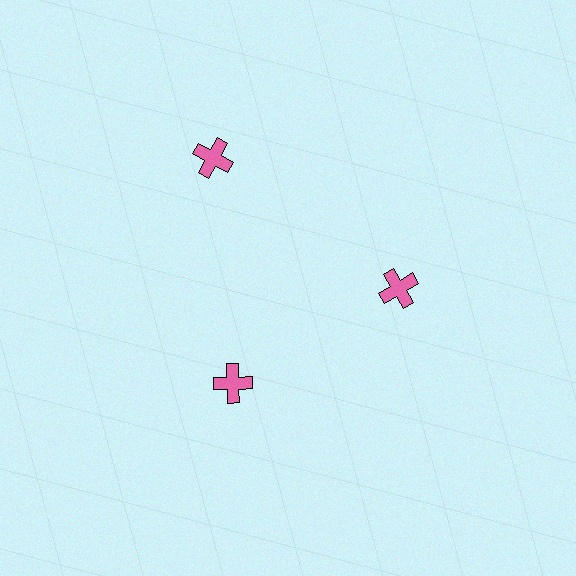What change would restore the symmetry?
The symmetry would be restored by moving it inward, back onto the ring so that all 3 crosses sit at equal angles and equal distance from the center.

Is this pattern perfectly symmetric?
No. The 3 pink crosses are arranged in a ring, but one element near the 11 o'clock position is pushed outward from the center, breaking the 3-fold rotational symmetry.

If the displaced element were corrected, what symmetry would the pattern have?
It would have 3-fold rotational symmetry — the pattern would map onto itself every 120 degrees.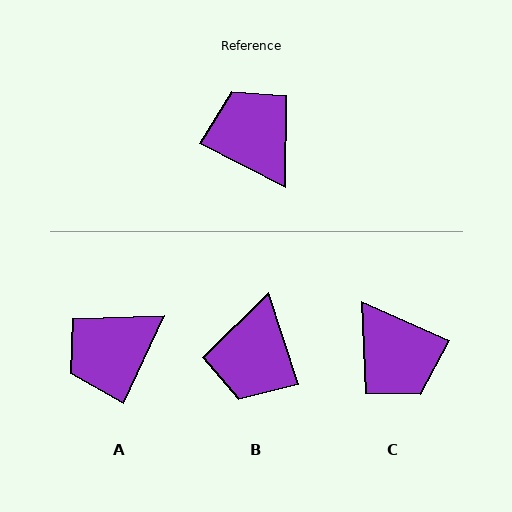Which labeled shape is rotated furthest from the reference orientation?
C, about 177 degrees away.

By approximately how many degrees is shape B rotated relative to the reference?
Approximately 135 degrees counter-clockwise.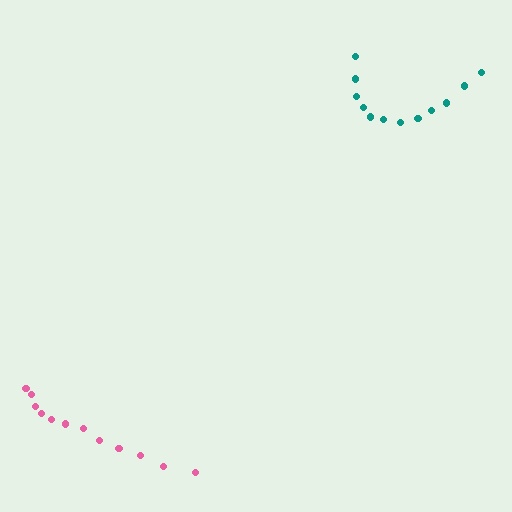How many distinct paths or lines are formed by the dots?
There are 2 distinct paths.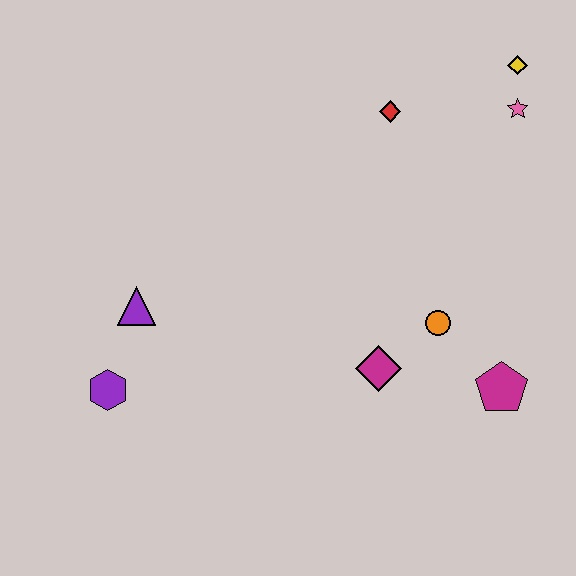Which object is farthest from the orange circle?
The purple hexagon is farthest from the orange circle.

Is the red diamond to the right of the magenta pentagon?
No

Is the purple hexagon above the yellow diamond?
No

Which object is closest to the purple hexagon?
The purple triangle is closest to the purple hexagon.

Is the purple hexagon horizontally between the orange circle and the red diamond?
No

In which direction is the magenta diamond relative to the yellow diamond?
The magenta diamond is below the yellow diamond.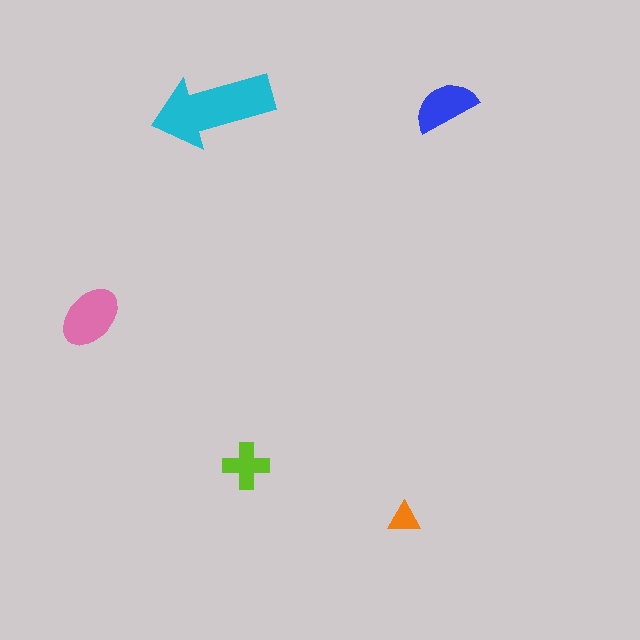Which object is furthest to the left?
The pink ellipse is leftmost.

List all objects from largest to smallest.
The cyan arrow, the pink ellipse, the blue semicircle, the lime cross, the orange triangle.